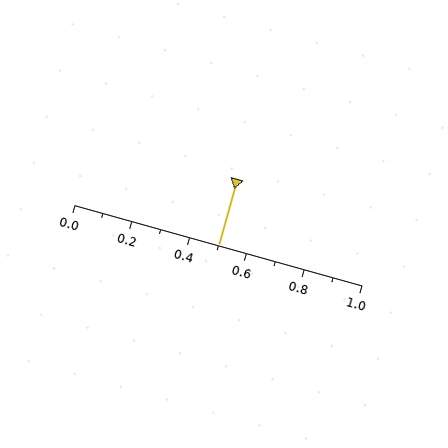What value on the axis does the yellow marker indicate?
The marker indicates approximately 0.5.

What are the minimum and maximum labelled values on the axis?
The axis runs from 0.0 to 1.0.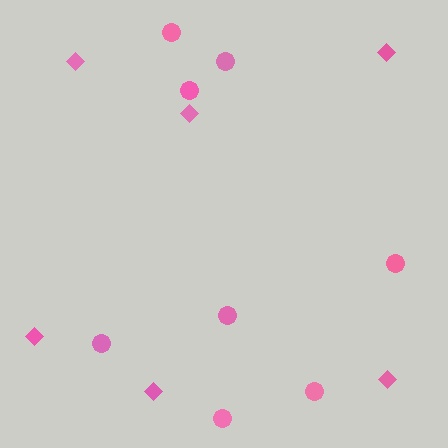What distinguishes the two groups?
There are 2 groups: one group of diamonds (6) and one group of circles (8).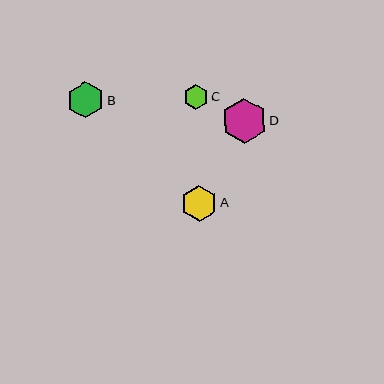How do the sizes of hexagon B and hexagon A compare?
Hexagon B and hexagon A are approximately the same size.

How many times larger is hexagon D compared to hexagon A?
Hexagon D is approximately 1.3 times the size of hexagon A.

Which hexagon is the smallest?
Hexagon C is the smallest with a size of approximately 25 pixels.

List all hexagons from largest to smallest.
From largest to smallest: D, B, A, C.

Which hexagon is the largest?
Hexagon D is the largest with a size of approximately 45 pixels.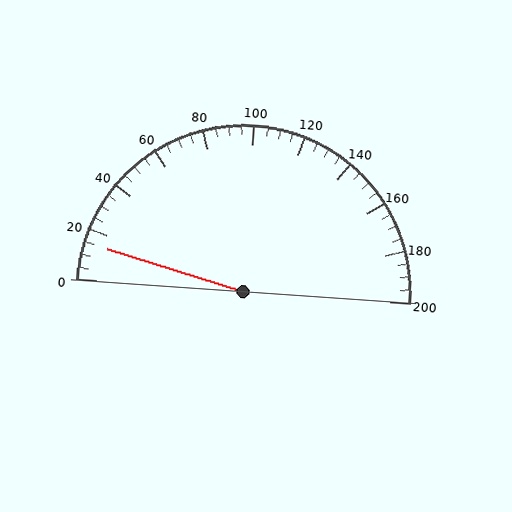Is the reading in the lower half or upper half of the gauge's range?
The reading is in the lower half of the range (0 to 200).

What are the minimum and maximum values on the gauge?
The gauge ranges from 0 to 200.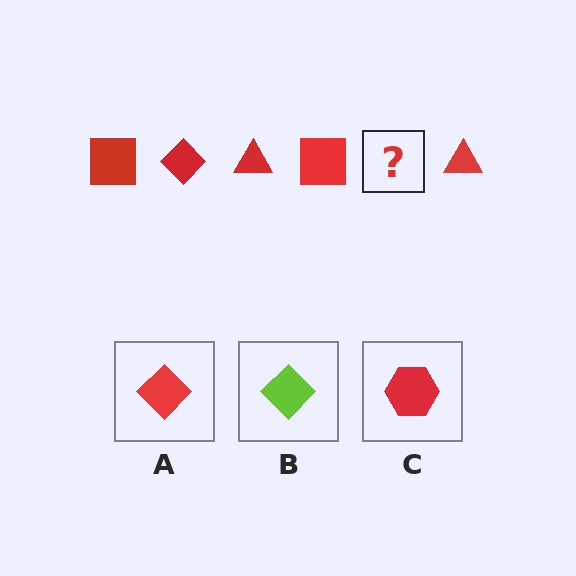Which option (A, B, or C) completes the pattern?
A.